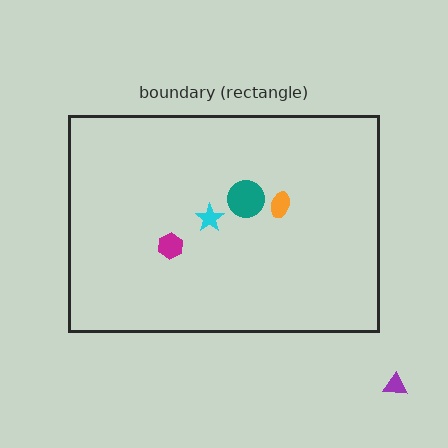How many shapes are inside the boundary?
4 inside, 1 outside.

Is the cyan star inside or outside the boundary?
Inside.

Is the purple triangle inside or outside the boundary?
Outside.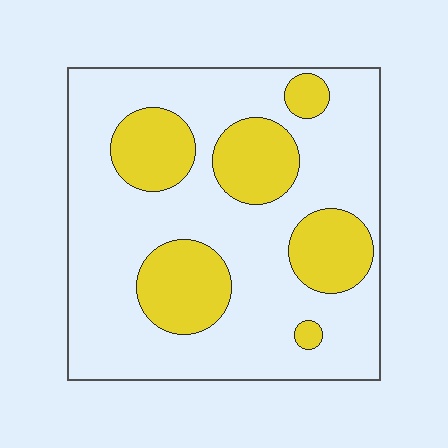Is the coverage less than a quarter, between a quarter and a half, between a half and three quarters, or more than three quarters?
Between a quarter and a half.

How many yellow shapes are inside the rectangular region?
6.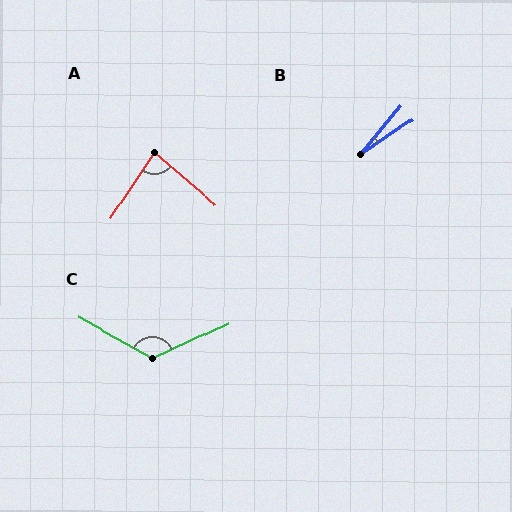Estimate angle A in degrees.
Approximately 83 degrees.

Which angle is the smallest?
B, at approximately 16 degrees.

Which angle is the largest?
C, at approximately 126 degrees.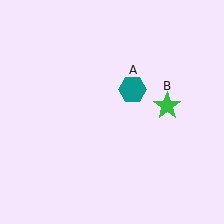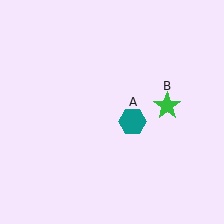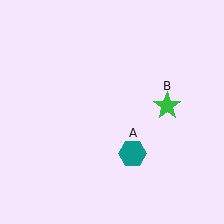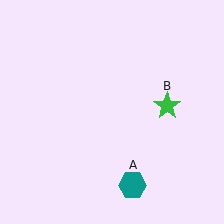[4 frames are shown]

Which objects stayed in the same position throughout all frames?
Green star (object B) remained stationary.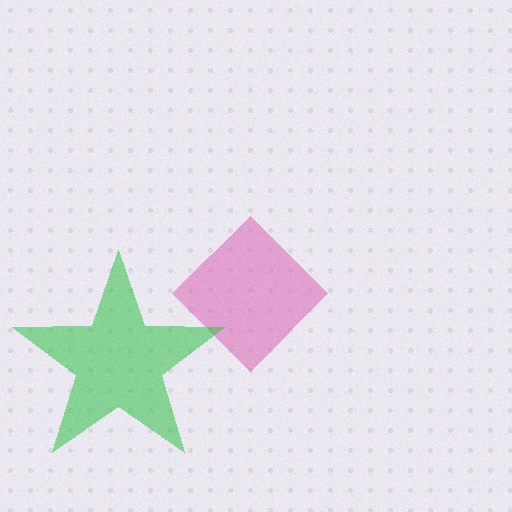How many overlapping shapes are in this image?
There are 2 overlapping shapes in the image.